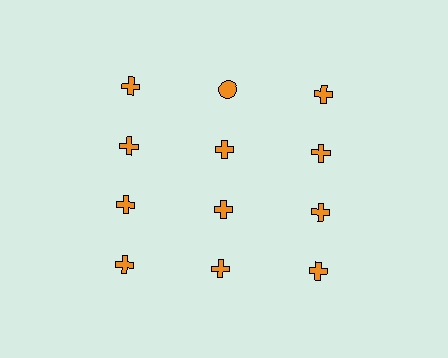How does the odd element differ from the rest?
It has a different shape: circle instead of cross.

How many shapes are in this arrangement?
There are 12 shapes arranged in a grid pattern.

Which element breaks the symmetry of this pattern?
The orange circle in the top row, second from left column breaks the symmetry. All other shapes are orange crosses.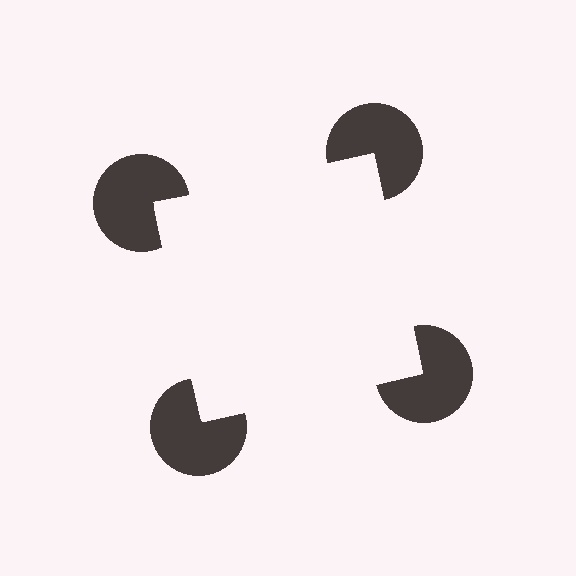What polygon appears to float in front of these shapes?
An illusory square — its edges are inferred from the aligned wedge cuts in the pac-man discs, not physically drawn.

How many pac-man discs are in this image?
There are 4 — one at each vertex of the illusory square.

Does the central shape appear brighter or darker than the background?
It typically appears slightly brighter than the background, even though no actual brightness change is drawn.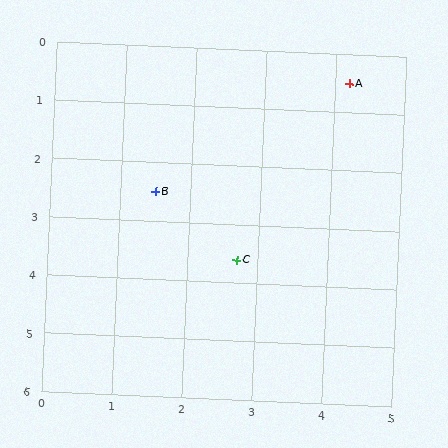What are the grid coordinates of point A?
Point A is at approximately (4.2, 0.5).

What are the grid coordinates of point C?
Point C is at approximately (2.7, 3.6).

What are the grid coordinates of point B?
Point B is at approximately (1.5, 2.5).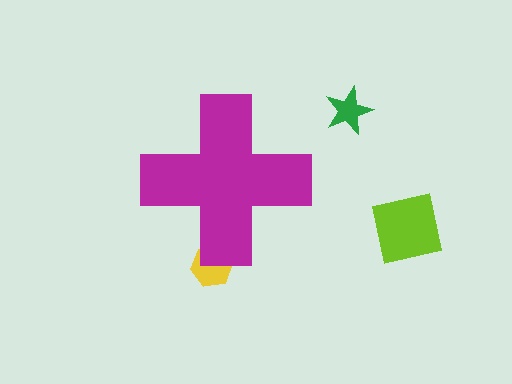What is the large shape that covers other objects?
A magenta cross.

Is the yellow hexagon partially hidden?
Yes, the yellow hexagon is partially hidden behind the magenta cross.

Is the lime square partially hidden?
No, the lime square is fully visible.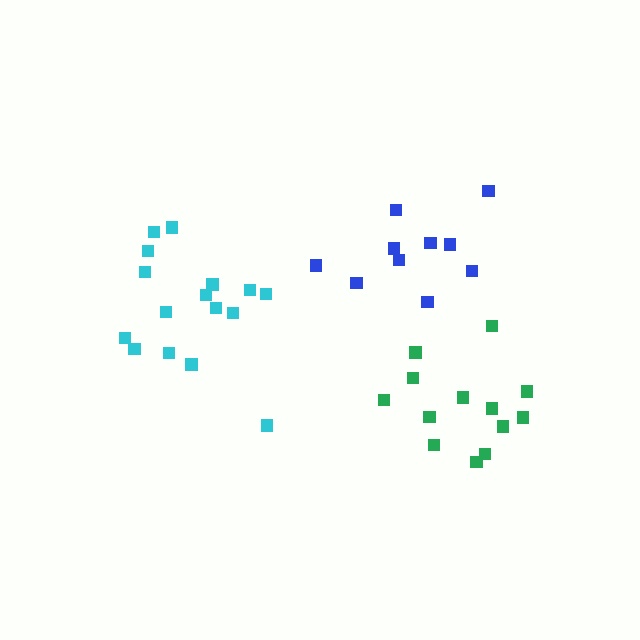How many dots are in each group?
Group 1: 13 dots, Group 2: 10 dots, Group 3: 16 dots (39 total).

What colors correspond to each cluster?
The clusters are colored: green, blue, cyan.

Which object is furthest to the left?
The cyan cluster is leftmost.